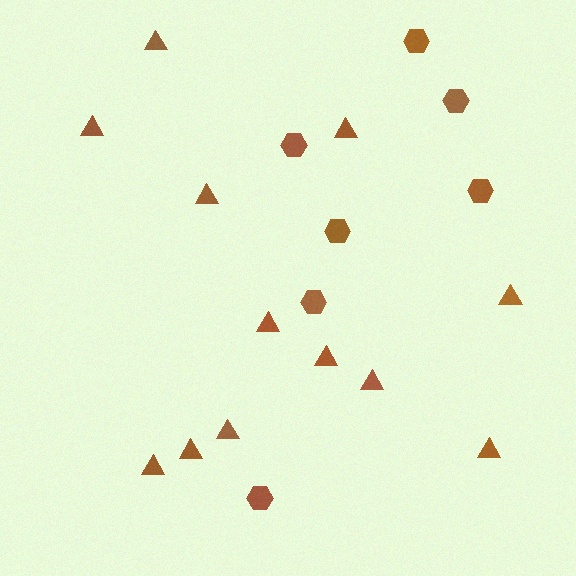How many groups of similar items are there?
There are 2 groups: one group of triangles (12) and one group of hexagons (7).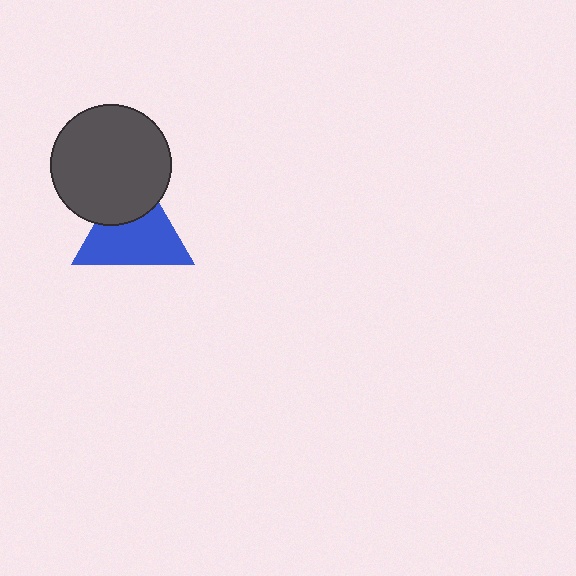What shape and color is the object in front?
The object in front is a dark gray circle.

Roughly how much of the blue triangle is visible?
Most of it is visible (roughly 67%).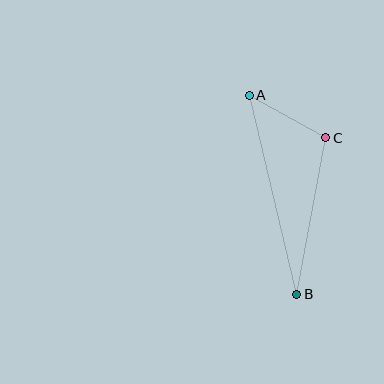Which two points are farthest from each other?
Points A and B are farthest from each other.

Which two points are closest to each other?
Points A and C are closest to each other.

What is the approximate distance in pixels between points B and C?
The distance between B and C is approximately 159 pixels.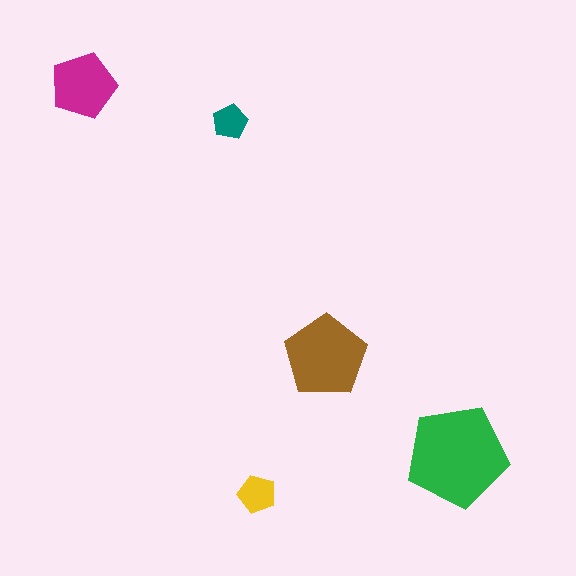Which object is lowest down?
The yellow pentagon is bottommost.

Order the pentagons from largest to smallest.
the green one, the brown one, the magenta one, the yellow one, the teal one.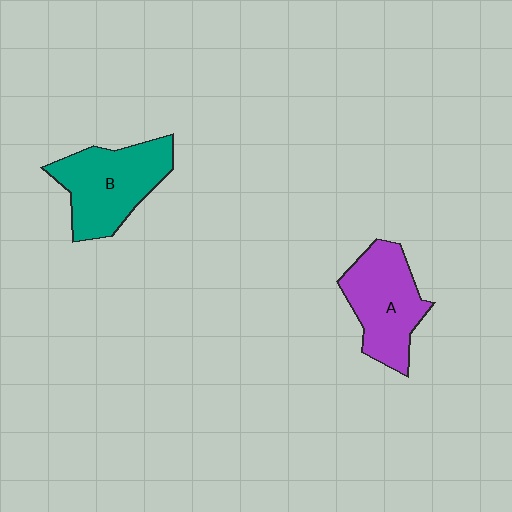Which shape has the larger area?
Shape B (teal).